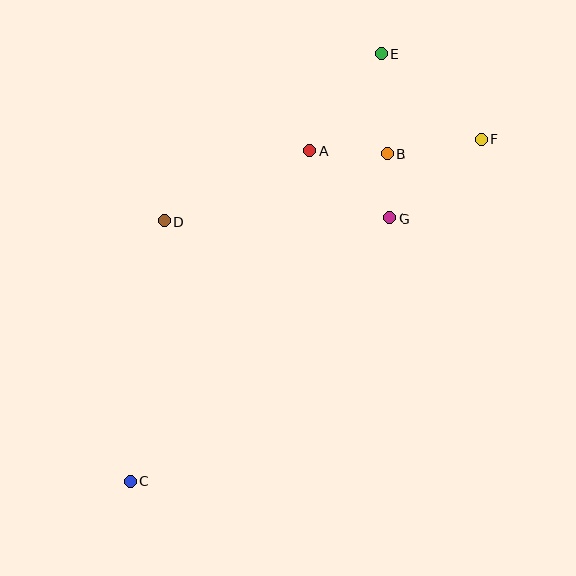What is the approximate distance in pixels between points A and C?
The distance between A and C is approximately 376 pixels.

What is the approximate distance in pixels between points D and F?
The distance between D and F is approximately 327 pixels.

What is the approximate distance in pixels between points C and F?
The distance between C and F is approximately 490 pixels.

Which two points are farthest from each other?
Points C and E are farthest from each other.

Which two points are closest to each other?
Points B and G are closest to each other.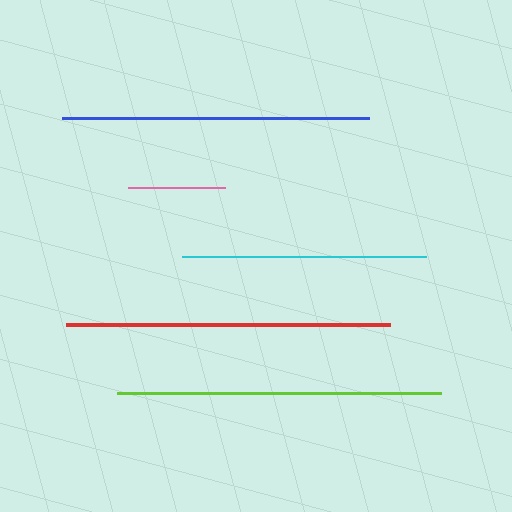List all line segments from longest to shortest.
From longest to shortest: red, lime, blue, cyan, pink.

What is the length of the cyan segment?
The cyan segment is approximately 245 pixels long.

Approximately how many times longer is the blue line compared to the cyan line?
The blue line is approximately 1.3 times the length of the cyan line.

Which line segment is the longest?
The red line is the longest at approximately 324 pixels.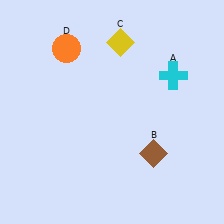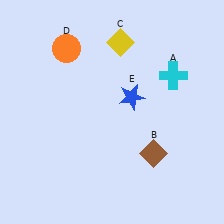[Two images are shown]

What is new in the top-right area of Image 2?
A blue star (E) was added in the top-right area of Image 2.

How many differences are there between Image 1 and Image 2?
There is 1 difference between the two images.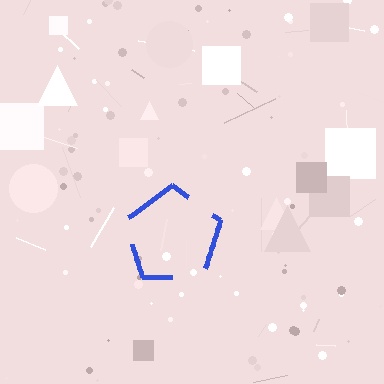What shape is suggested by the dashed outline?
The dashed outline suggests a pentagon.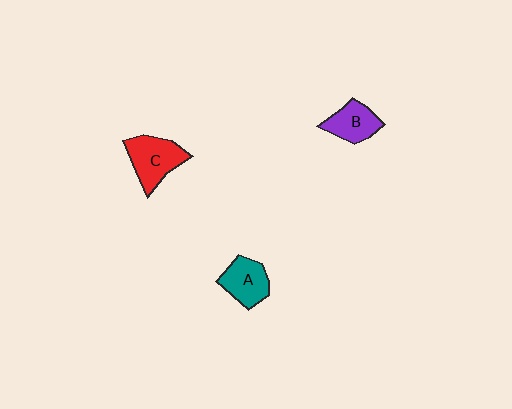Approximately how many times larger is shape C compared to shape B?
Approximately 1.3 times.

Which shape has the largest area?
Shape C (red).